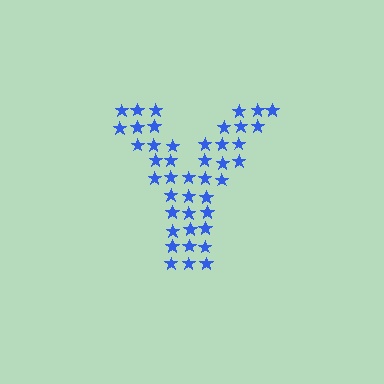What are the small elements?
The small elements are stars.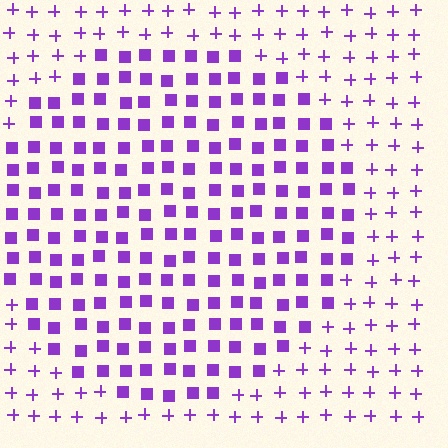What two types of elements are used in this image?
The image uses squares inside the circle region and plus signs outside it.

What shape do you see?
I see a circle.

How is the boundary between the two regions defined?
The boundary is defined by a change in element shape: squares inside vs. plus signs outside. All elements share the same color and spacing.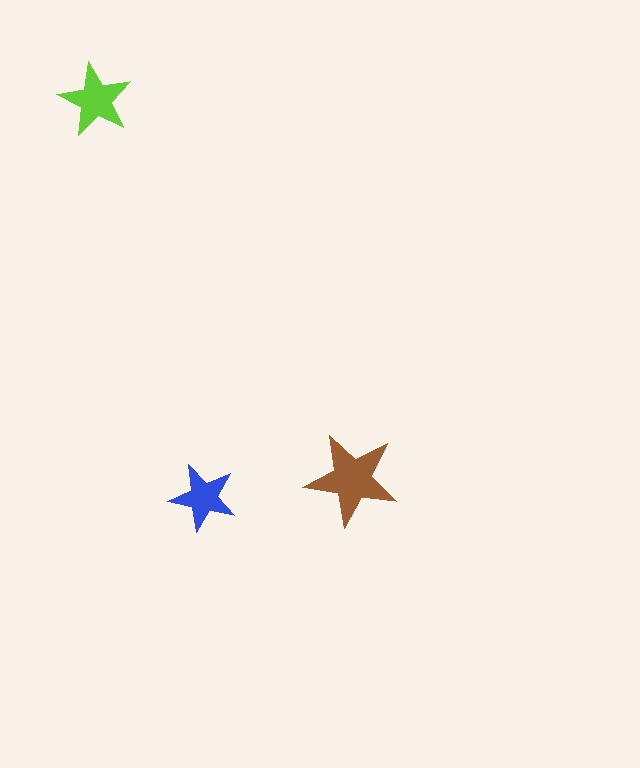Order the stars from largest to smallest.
the brown one, the lime one, the blue one.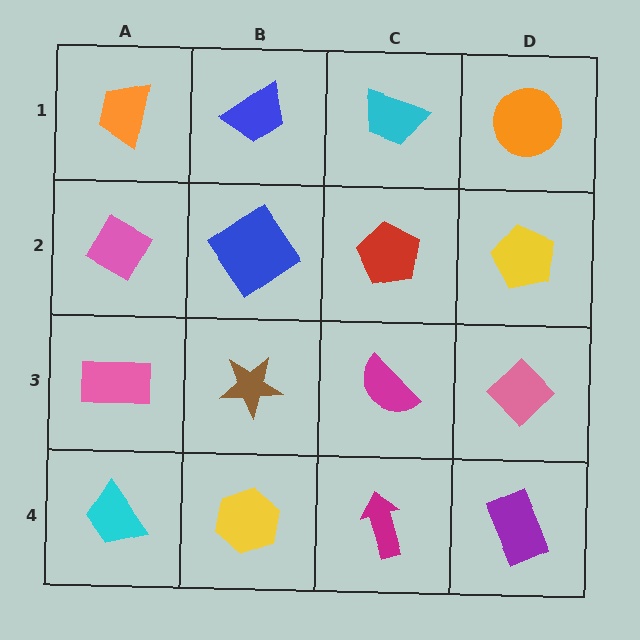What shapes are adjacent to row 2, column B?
A blue trapezoid (row 1, column B), a brown star (row 3, column B), a pink diamond (row 2, column A), a red pentagon (row 2, column C).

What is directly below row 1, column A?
A pink diamond.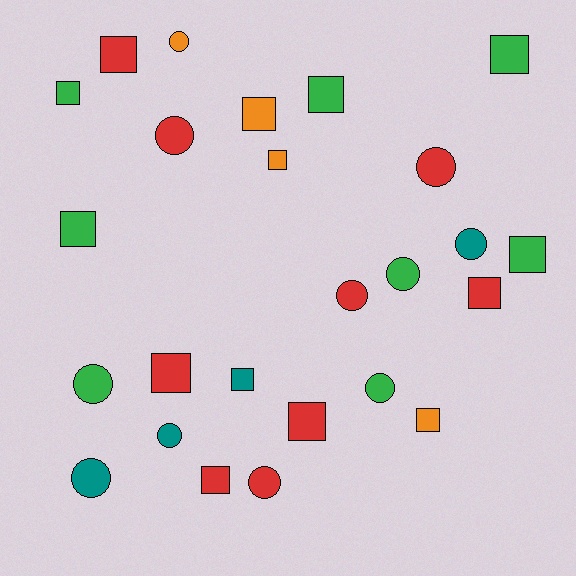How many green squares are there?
There are 5 green squares.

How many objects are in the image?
There are 25 objects.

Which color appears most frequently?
Red, with 9 objects.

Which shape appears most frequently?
Square, with 14 objects.